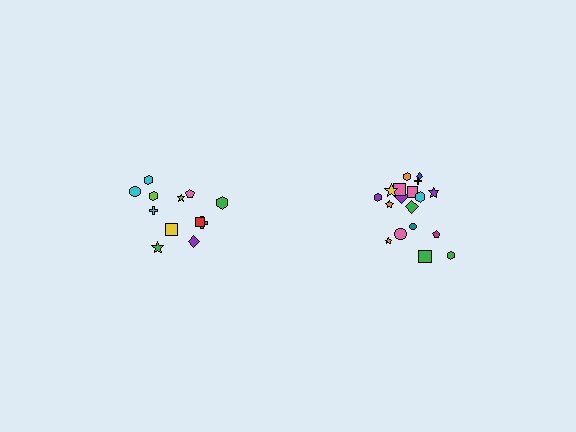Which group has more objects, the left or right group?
The right group.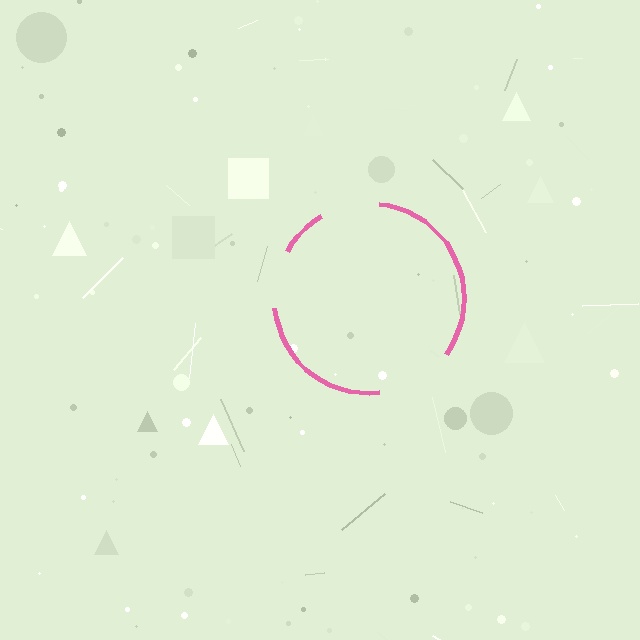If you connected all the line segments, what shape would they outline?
They would outline a circle.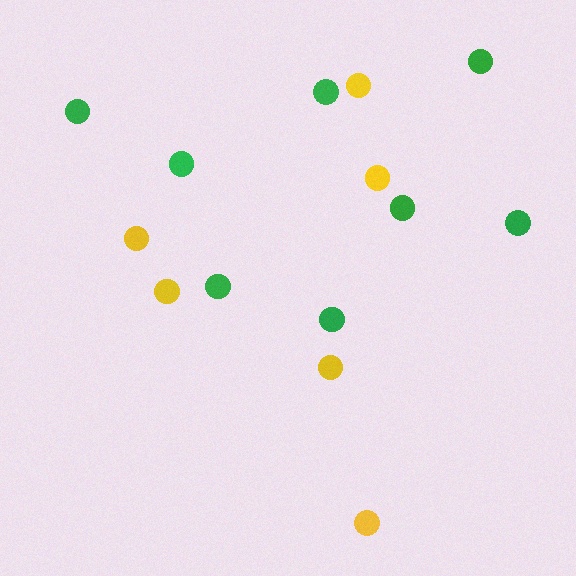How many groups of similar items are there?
There are 2 groups: one group of green circles (8) and one group of yellow circles (6).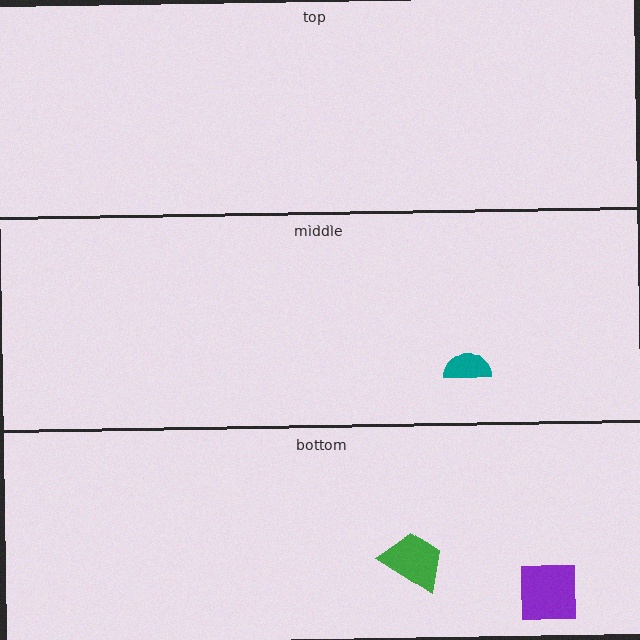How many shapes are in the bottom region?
2.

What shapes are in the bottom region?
The green trapezoid, the purple square.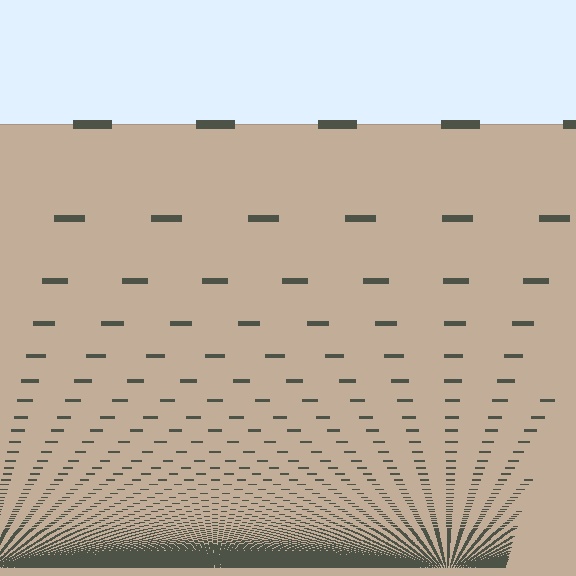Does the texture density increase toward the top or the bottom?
Density increases toward the bottom.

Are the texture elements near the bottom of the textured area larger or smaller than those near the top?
Smaller. The gradient is inverted — elements near the bottom are smaller and denser.